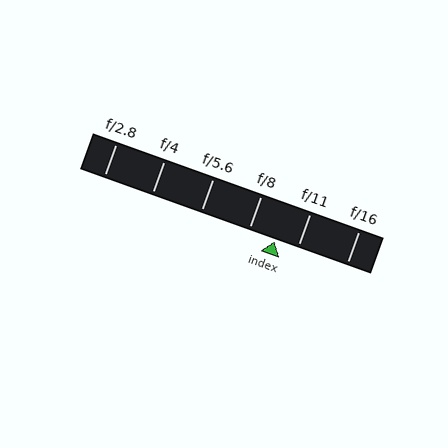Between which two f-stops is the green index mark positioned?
The index mark is between f/8 and f/11.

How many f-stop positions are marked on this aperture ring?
There are 6 f-stop positions marked.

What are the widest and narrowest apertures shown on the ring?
The widest aperture shown is f/2.8 and the narrowest is f/16.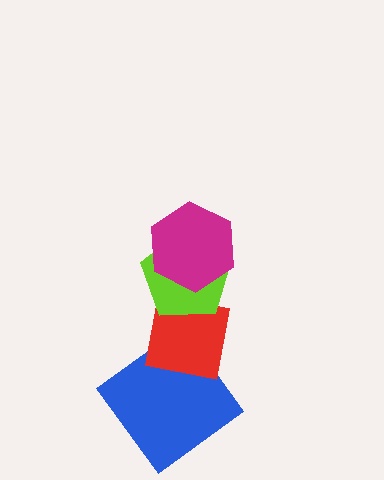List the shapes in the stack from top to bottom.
From top to bottom: the magenta hexagon, the lime pentagon, the red square, the blue diamond.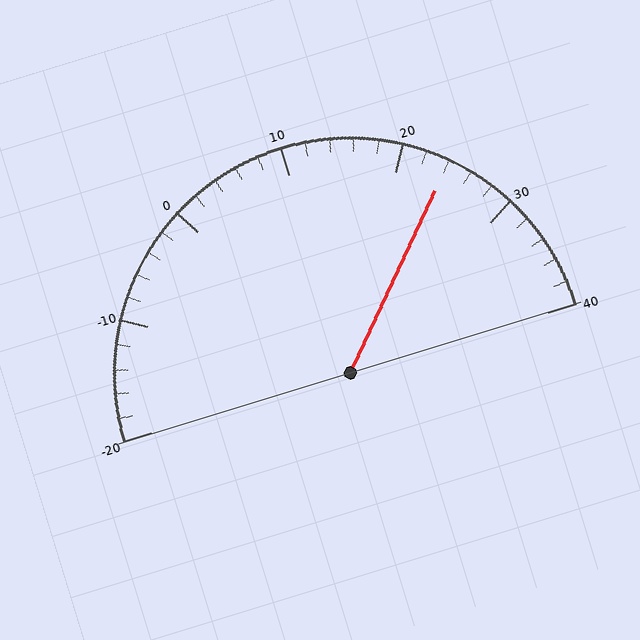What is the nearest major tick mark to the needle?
The nearest major tick mark is 20.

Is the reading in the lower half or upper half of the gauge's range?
The reading is in the upper half of the range (-20 to 40).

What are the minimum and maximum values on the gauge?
The gauge ranges from -20 to 40.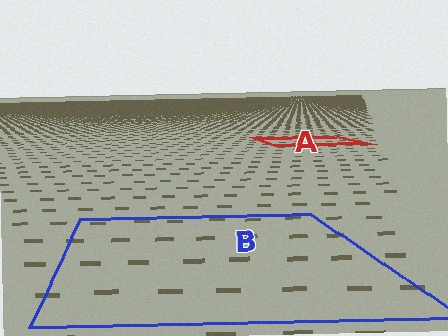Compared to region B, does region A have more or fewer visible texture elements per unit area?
Region A has more texture elements per unit area — they are packed more densely because it is farther away.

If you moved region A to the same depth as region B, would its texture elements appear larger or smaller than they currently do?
They would appear larger. At a closer depth, the same texture elements are projected at a bigger on-screen size.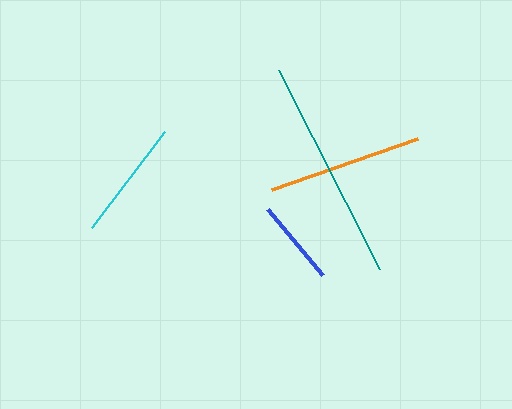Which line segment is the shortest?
The blue line is the shortest at approximately 86 pixels.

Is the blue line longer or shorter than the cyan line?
The cyan line is longer than the blue line.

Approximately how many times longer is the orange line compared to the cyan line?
The orange line is approximately 1.3 times the length of the cyan line.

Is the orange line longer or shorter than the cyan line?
The orange line is longer than the cyan line.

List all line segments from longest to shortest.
From longest to shortest: teal, orange, cyan, blue.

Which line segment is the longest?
The teal line is the longest at approximately 223 pixels.